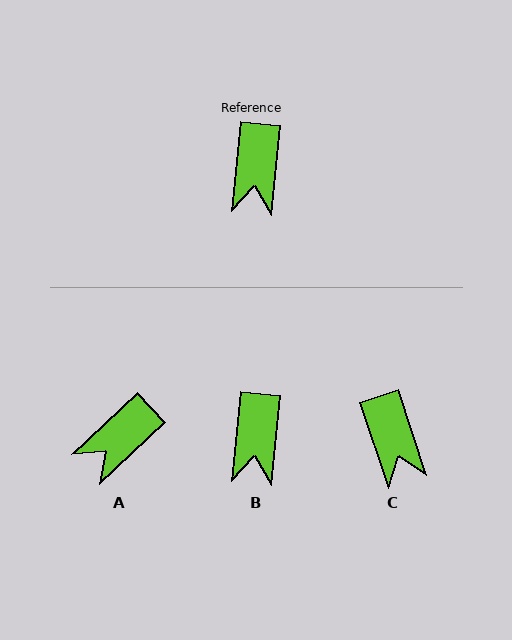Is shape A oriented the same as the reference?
No, it is off by about 41 degrees.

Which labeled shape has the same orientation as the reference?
B.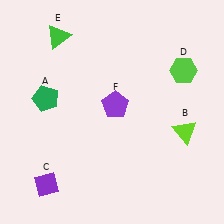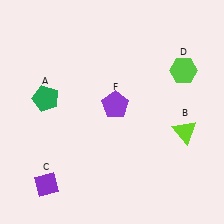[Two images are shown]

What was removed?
The green triangle (E) was removed in Image 2.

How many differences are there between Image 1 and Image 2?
There is 1 difference between the two images.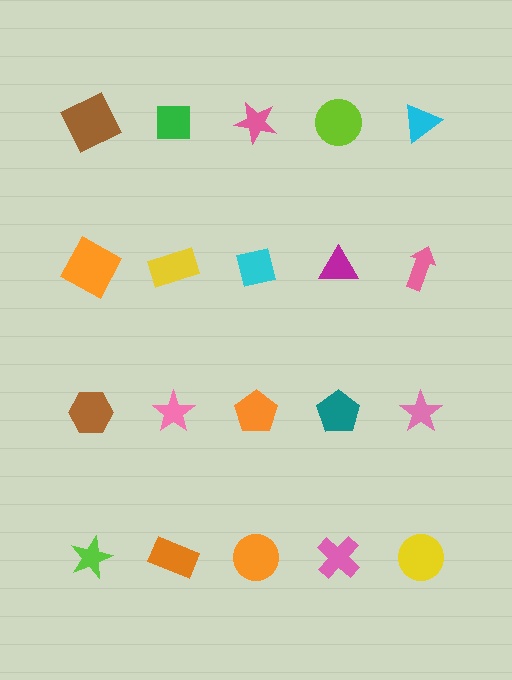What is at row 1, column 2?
A green square.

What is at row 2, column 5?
A pink arrow.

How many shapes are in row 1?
5 shapes.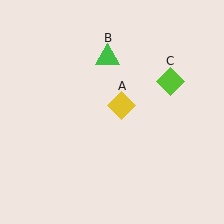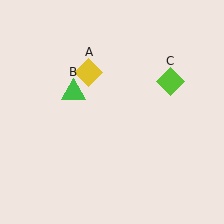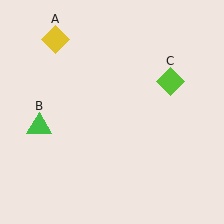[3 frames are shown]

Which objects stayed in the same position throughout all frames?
Lime diamond (object C) remained stationary.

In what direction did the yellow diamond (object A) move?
The yellow diamond (object A) moved up and to the left.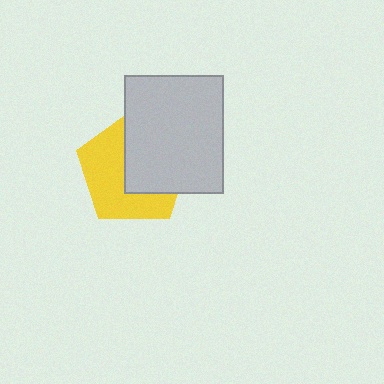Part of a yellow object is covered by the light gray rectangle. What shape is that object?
It is a pentagon.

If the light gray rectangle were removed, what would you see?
You would see the complete yellow pentagon.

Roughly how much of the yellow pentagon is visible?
About half of it is visible (roughly 52%).